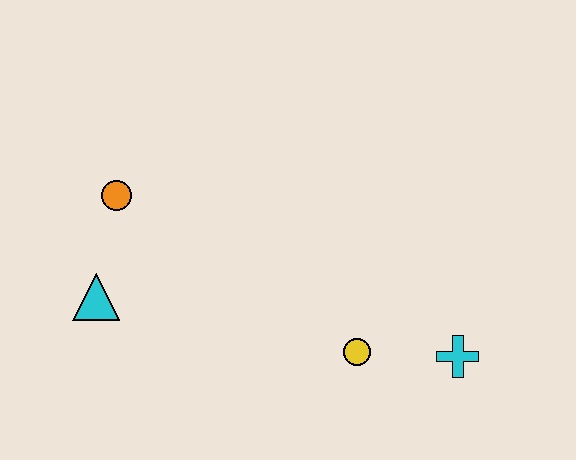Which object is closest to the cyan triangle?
The orange circle is closest to the cyan triangle.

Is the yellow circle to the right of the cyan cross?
No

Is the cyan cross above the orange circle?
No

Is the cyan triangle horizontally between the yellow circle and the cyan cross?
No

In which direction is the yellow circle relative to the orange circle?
The yellow circle is to the right of the orange circle.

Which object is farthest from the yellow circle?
The orange circle is farthest from the yellow circle.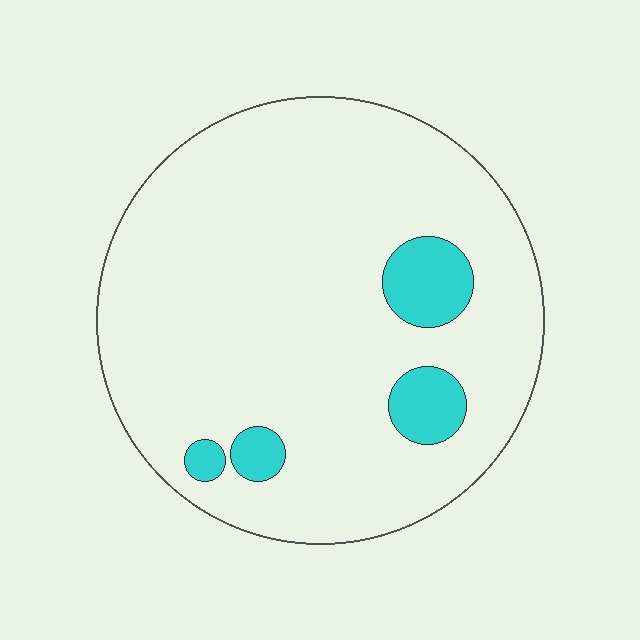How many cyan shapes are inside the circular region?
4.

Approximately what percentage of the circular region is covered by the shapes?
Approximately 10%.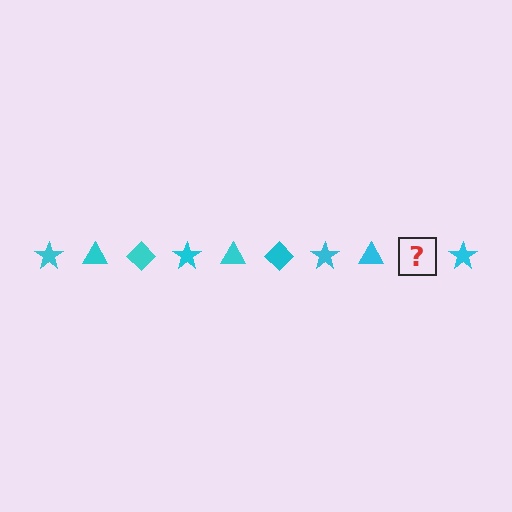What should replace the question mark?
The question mark should be replaced with a cyan diamond.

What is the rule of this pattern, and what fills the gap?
The rule is that the pattern cycles through star, triangle, diamond shapes in cyan. The gap should be filled with a cyan diamond.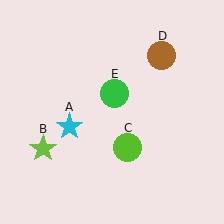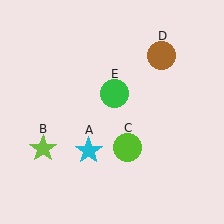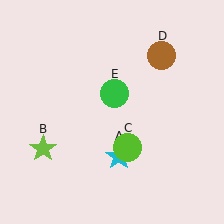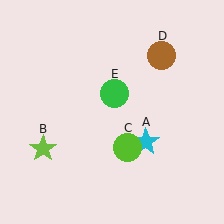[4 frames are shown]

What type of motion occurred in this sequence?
The cyan star (object A) rotated counterclockwise around the center of the scene.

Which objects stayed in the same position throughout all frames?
Lime star (object B) and lime circle (object C) and brown circle (object D) and green circle (object E) remained stationary.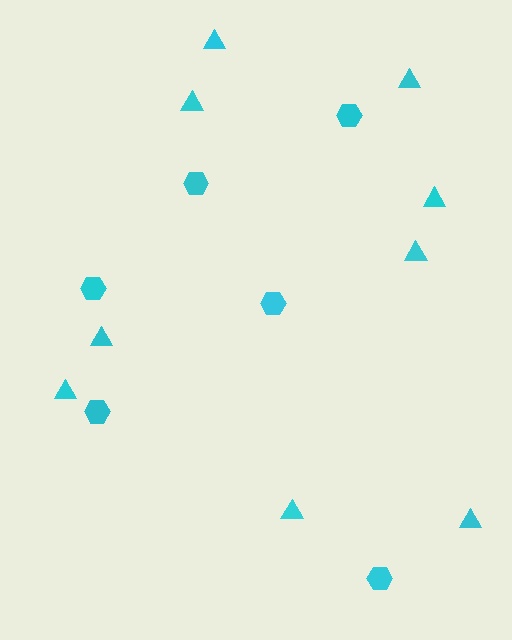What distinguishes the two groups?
There are 2 groups: one group of hexagons (6) and one group of triangles (9).